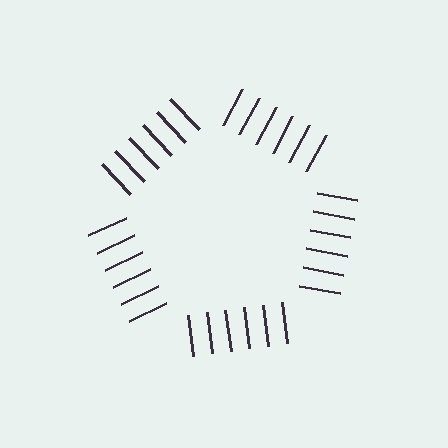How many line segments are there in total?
30 — 6 along each of the 5 edges.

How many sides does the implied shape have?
5 sides — the line-ends trace a pentagon.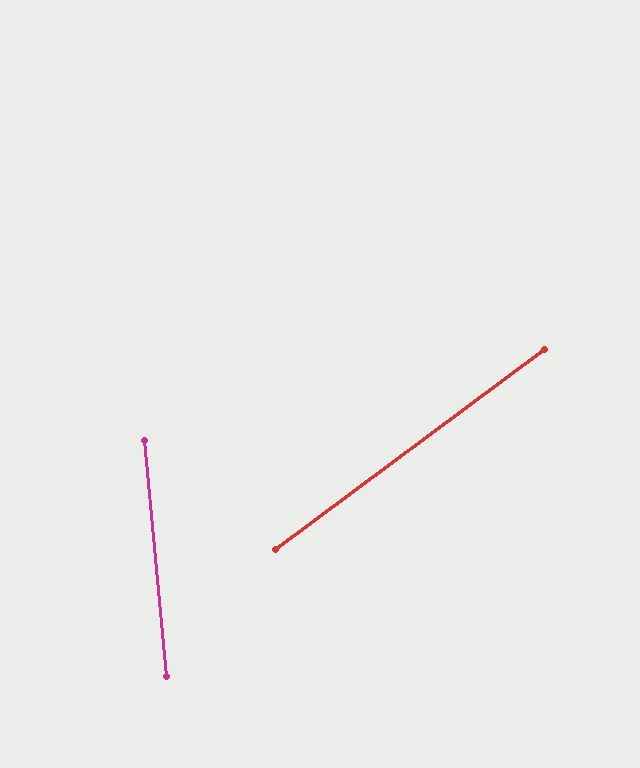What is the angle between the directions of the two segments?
Approximately 59 degrees.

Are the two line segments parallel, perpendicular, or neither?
Neither parallel nor perpendicular — they differ by about 59°.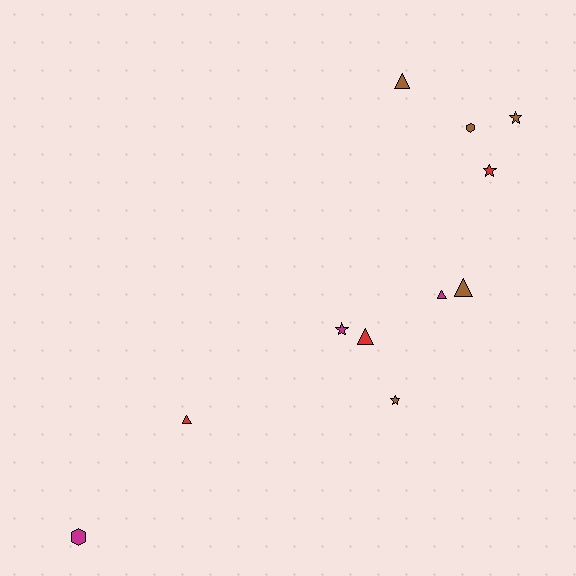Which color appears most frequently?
Brown, with 5 objects.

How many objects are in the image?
There are 11 objects.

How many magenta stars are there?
There is 1 magenta star.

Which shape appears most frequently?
Triangle, with 5 objects.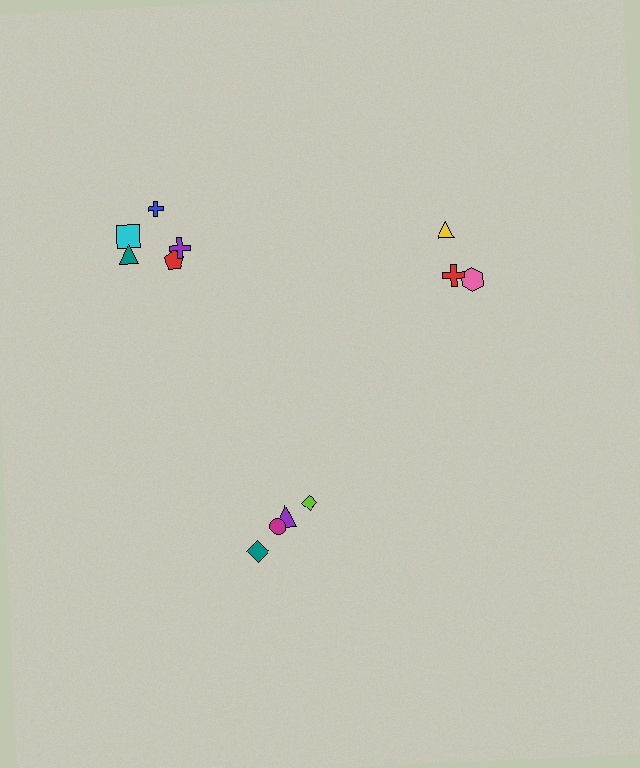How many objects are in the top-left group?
There are 5 objects.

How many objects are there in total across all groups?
There are 12 objects.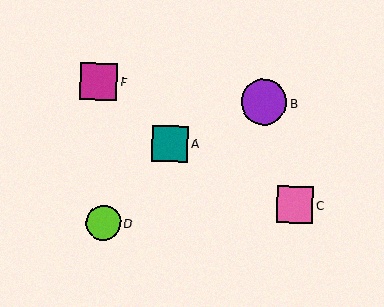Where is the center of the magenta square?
The center of the magenta square is at (99, 81).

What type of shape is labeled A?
Shape A is a teal square.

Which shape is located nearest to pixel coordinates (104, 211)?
The lime circle (labeled D) at (103, 223) is nearest to that location.